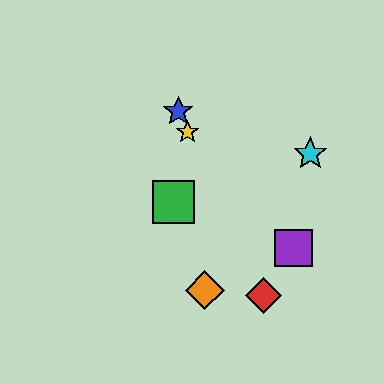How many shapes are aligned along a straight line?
3 shapes (the red diamond, the blue star, the yellow star) are aligned along a straight line.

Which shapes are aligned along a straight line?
The red diamond, the blue star, the yellow star are aligned along a straight line.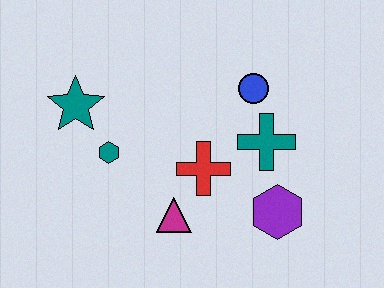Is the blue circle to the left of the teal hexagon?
No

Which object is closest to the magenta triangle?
The red cross is closest to the magenta triangle.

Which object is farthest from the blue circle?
The teal star is farthest from the blue circle.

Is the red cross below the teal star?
Yes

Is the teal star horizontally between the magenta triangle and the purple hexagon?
No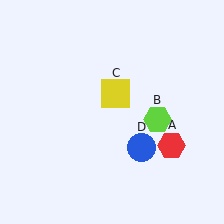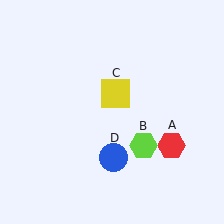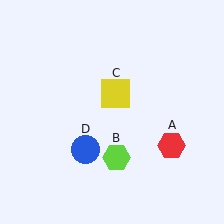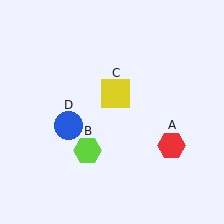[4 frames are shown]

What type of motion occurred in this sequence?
The lime hexagon (object B), blue circle (object D) rotated clockwise around the center of the scene.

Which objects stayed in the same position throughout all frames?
Red hexagon (object A) and yellow square (object C) remained stationary.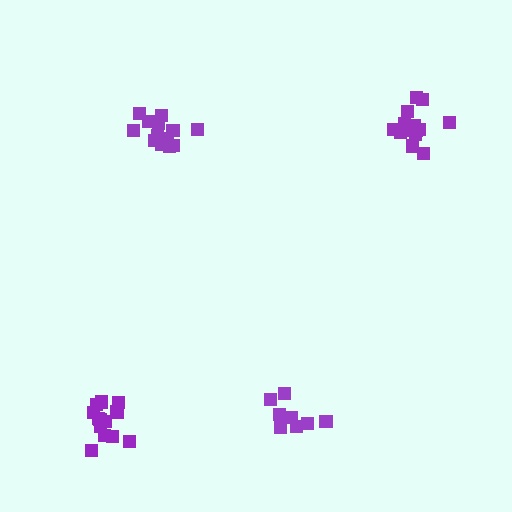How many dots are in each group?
Group 1: 9 dots, Group 2: 13 dots, Group 3: 14 dots, Group 4: 14 dots (50 total).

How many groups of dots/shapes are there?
There are 4 groups.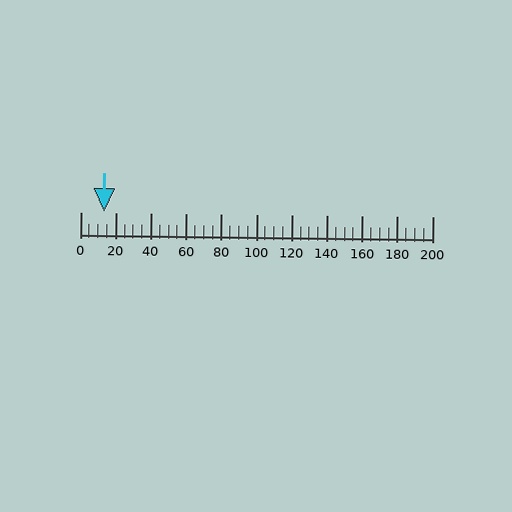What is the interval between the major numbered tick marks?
The major tick marks are spaced 20 units apart.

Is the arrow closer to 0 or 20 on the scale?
The arrow is closer to 20.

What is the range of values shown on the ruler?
The ruler shows values from 0 to 200.